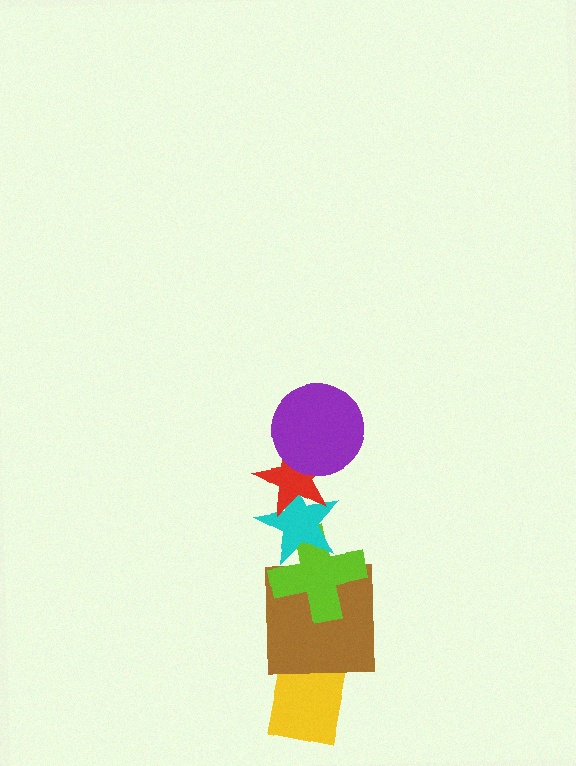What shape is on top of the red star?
The purple circle is on top of the red star.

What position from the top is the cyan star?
The cyan star is 3rd from the top.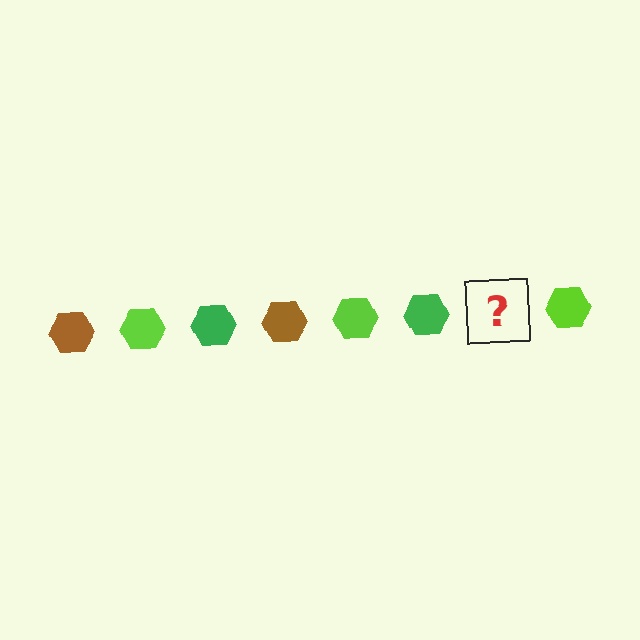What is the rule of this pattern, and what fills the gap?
The rule is that the pattern cycles through brown, lime, green hexagons. The gap should be filled with a brown hexagon.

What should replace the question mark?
The question mark should be replaced with a brown hexagon.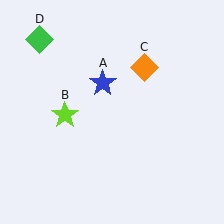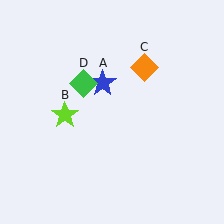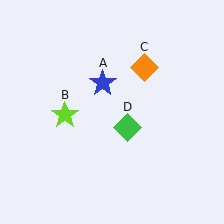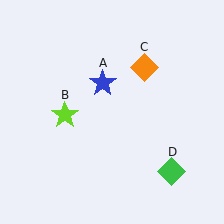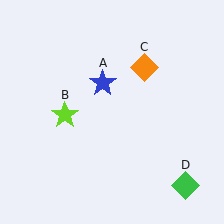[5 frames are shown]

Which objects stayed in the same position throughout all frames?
Blue star (object A) and lime star (object B) and orange diamond (object C) remained stationary.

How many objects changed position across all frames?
1 object changed position: green diamond (object D).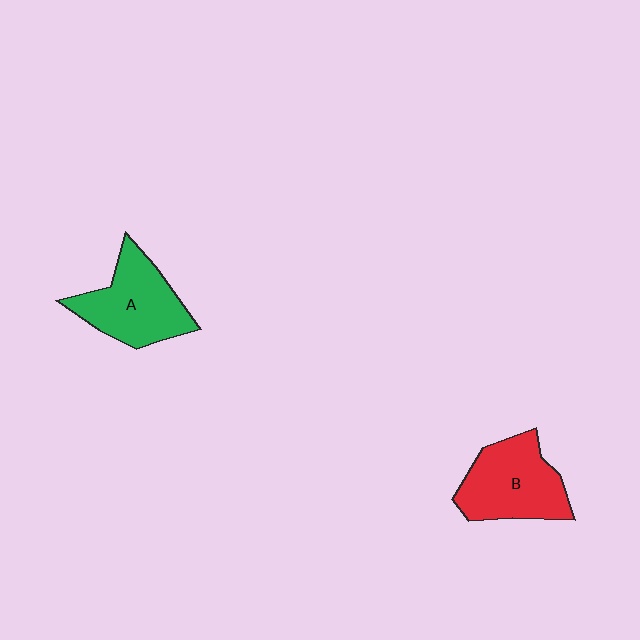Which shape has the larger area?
Shape B (red).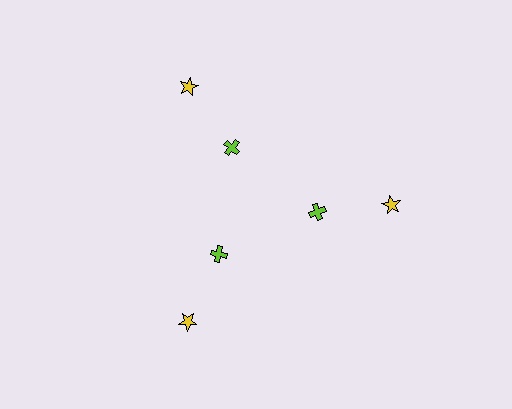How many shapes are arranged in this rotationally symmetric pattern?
There are 6 shapes, arranged in 3 groups of 2.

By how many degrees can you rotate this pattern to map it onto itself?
The pattern maps onto itself every 120 degrees of rotation.